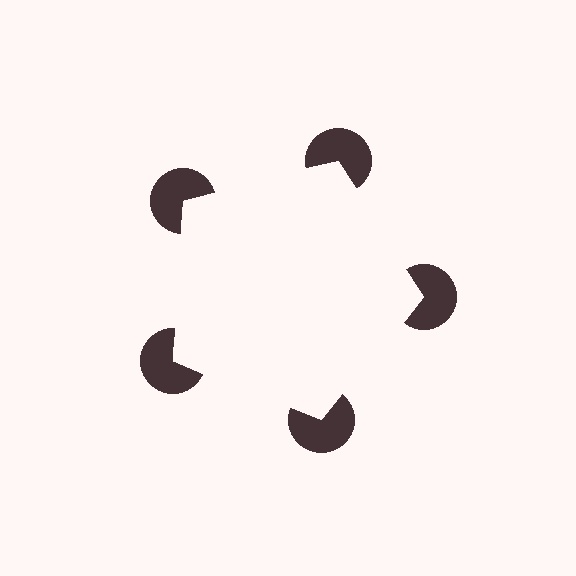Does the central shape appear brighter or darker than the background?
It typically appears slightly brighter than the background, even though no actual brightness change is drawn.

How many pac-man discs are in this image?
There are 5 — one at each vertex of the illusory pentagon.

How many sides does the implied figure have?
5 sides.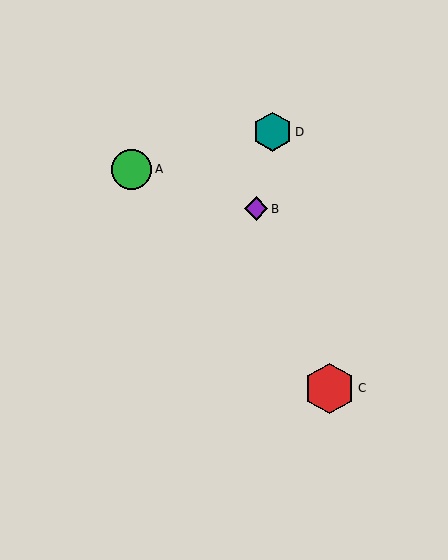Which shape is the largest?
The red hexagon (labeled C) is the largest.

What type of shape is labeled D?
Shape D is a teal hexagon.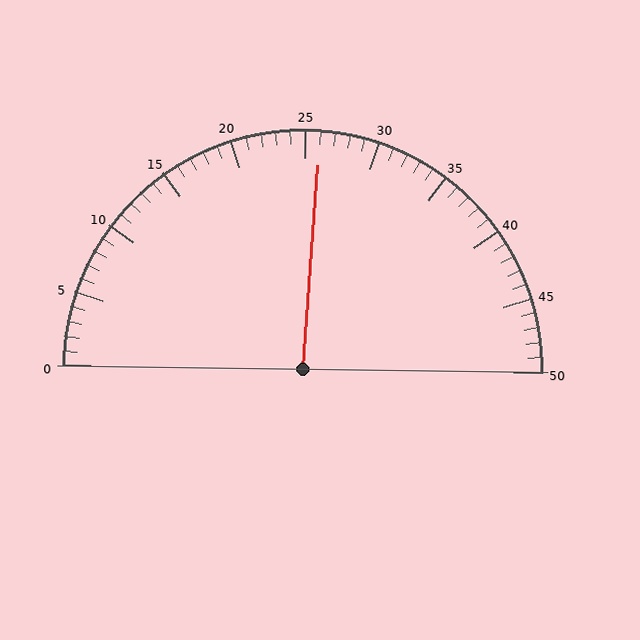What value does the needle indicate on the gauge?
The needle indicates approximately 26.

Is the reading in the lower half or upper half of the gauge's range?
The reading is in the upper half of the range (0 to 50).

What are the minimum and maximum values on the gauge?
The gauge ranges from 0 to 50.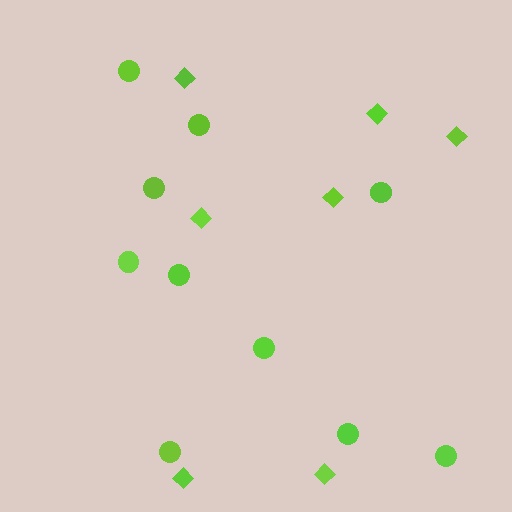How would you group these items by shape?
There are 2 groups: one group of circles (10) and one group of diamonds (7).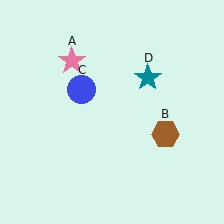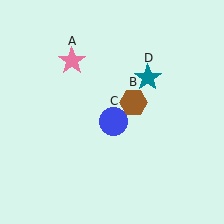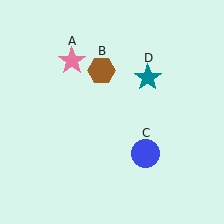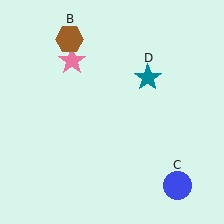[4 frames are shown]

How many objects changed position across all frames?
2 objects changed position: brown hexagon (object B), blue circle (object C).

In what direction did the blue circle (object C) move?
The blue circle (object C) moved down and to the right.